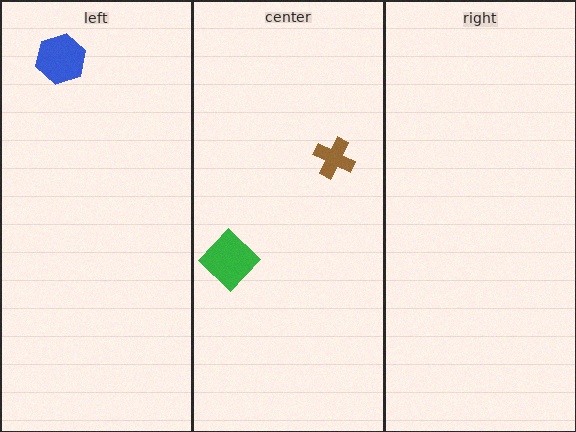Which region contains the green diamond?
The center region.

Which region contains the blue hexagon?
The left region.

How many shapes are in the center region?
2.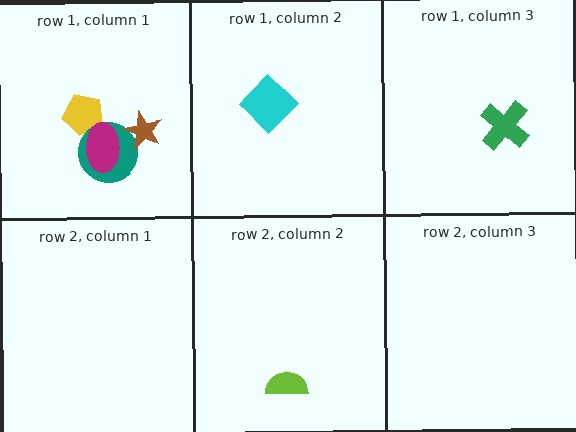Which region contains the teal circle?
The row 1, column 1 region.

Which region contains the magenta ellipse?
The row 1, column 1 region.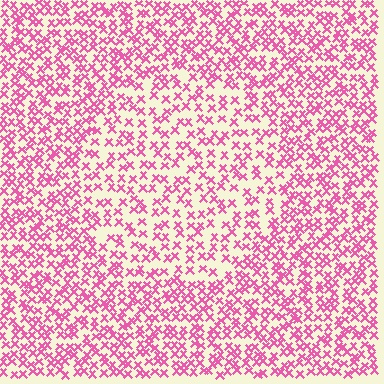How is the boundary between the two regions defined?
The boundary is defined by a change in element density (approximately 1.6x ratio). All elements are the same color, size, and shape.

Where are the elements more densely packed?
The elements are more densely packed outside the circle boundary.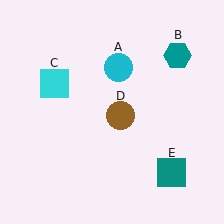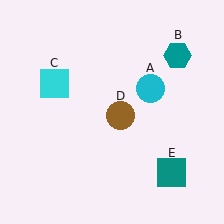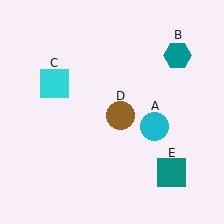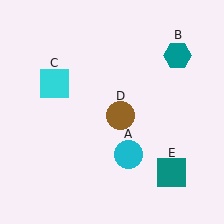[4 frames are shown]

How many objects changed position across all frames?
1 object changed position: cyan circle (object A).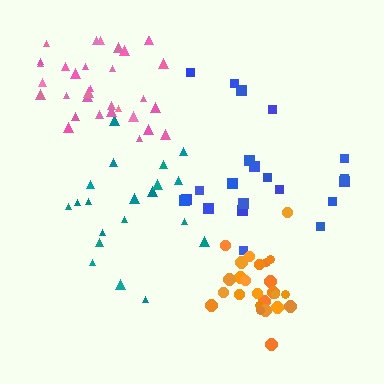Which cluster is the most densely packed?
Orange.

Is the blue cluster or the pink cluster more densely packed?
Pink.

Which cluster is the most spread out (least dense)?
Blue.